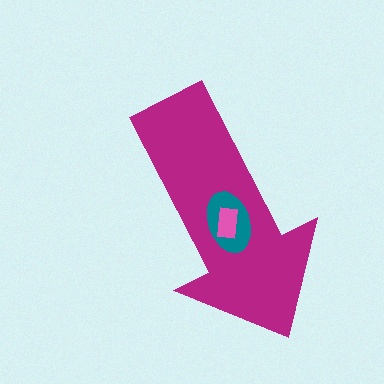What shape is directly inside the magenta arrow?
The teal ellipse.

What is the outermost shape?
The magenta arrow.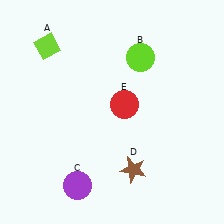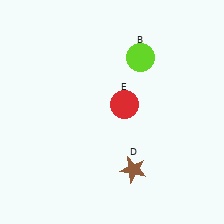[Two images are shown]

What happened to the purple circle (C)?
The purple circle (C) was removed in Image 2. It was in the bottom-left area of Image 1.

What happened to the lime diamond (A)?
The lime diamond (A) was removed in Image 2. It was in the top-left area of Image 1.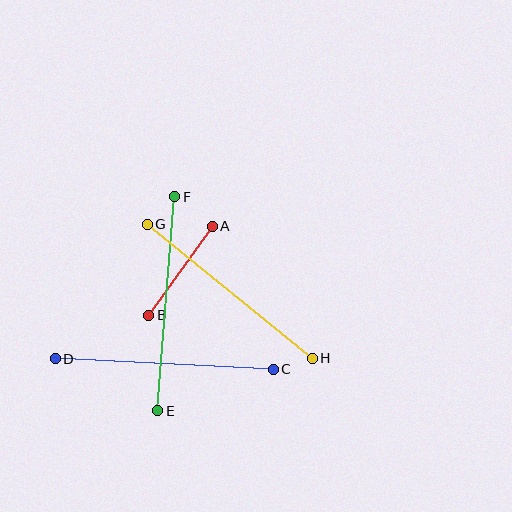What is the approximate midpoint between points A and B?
The midpoint is at approximately (181, 271) pixels.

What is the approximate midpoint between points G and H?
The midpoint is at approximately (230, 291) pixels.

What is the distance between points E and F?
The distance is approximately 215 pixels.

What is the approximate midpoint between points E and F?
The midpoint is at approximately (166, 304) pixels.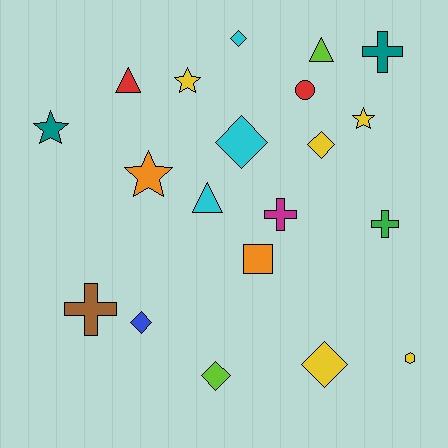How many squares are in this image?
There is 1 square.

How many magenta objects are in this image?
There is 1 magenta object.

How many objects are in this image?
There are 20 objects.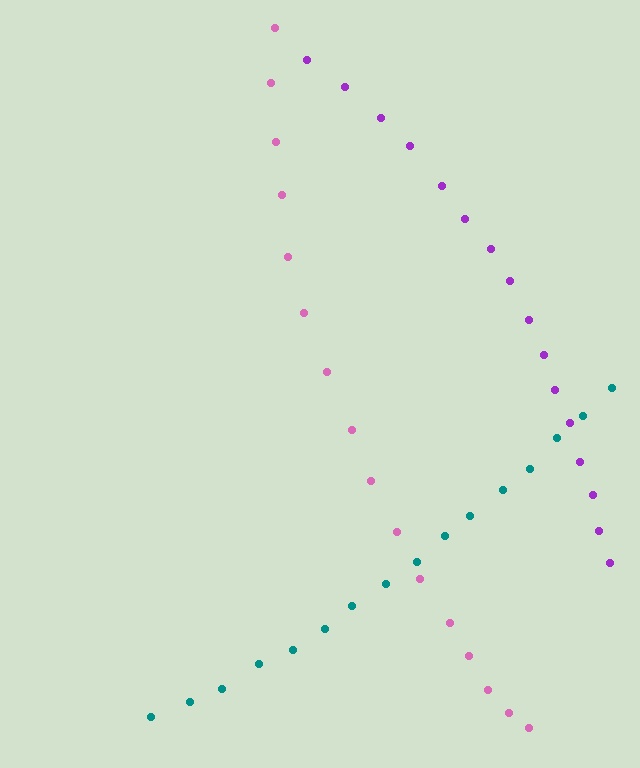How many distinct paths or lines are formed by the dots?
There are 3 distinct paths.